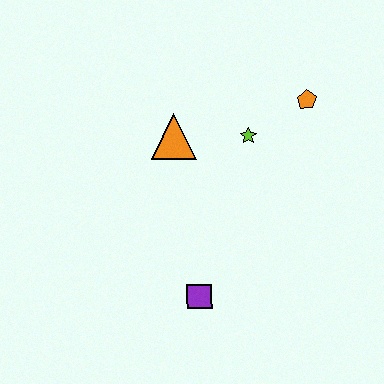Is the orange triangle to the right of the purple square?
No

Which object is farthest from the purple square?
The orange pentagon is farthest from the purple square.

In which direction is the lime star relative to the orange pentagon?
The lime star is to the left of the orange pentagon.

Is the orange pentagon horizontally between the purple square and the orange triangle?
No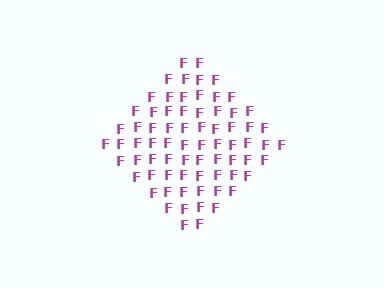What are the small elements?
The small elements are letter F's.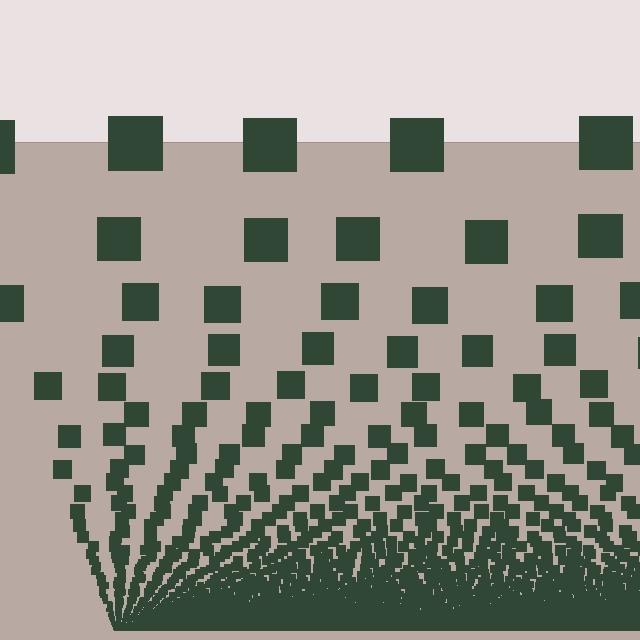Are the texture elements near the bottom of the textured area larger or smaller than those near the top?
Smaller. The gradient is inverted — elements near the bottom are smaller and denser.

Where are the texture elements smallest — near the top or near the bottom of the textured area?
Near the bottom.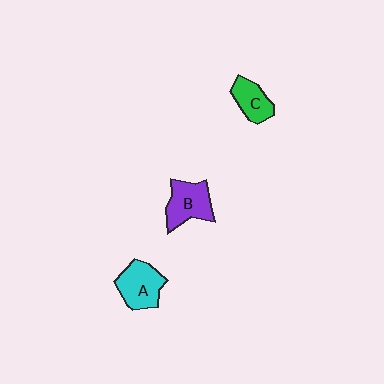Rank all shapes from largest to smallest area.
From largest to smallest: A (cyan), B (purple), C (green).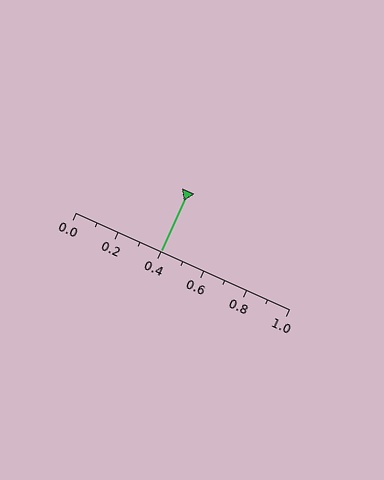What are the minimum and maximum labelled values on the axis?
The axis runs from 0.0 to 1.0.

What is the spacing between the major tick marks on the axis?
The major ticks are spaced 0.2 apart.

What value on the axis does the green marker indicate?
The marker indicates approximately 0.4.